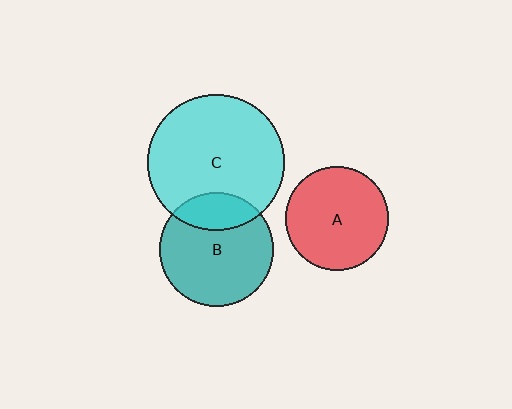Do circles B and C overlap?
Yes.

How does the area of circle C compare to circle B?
Approximately 1.4 times.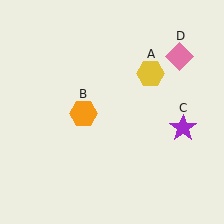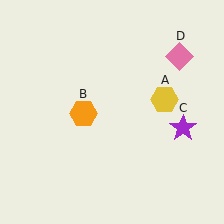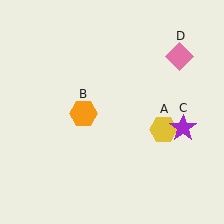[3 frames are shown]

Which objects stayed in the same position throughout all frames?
Orange hexagon (object B) and purple star (object C) and pink diamond (object D) remained stationary.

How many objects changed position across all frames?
1 object changed position: yellow hexagon (object A).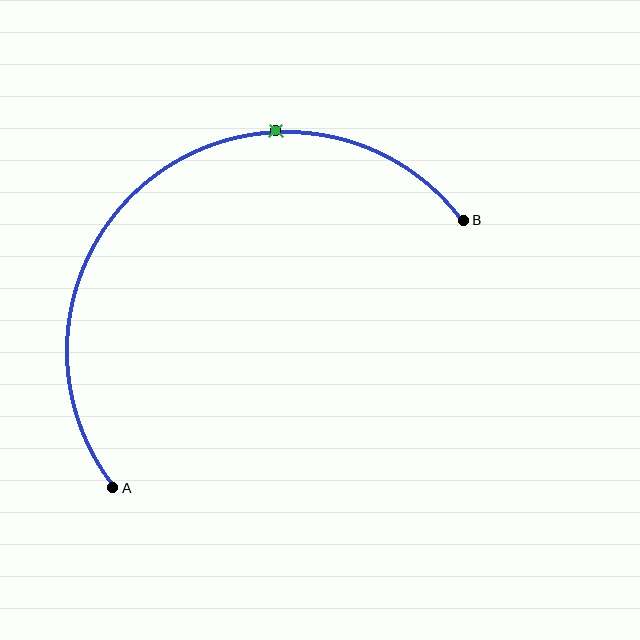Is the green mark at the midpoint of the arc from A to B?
No. The green mark lies on the arc but is closer to endpoint B. The arc midpoint would be at the point on the curve equidistant along the arc from both A and B.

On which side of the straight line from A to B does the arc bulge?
The arc bulges above and to the left of the straight line connecting A and B.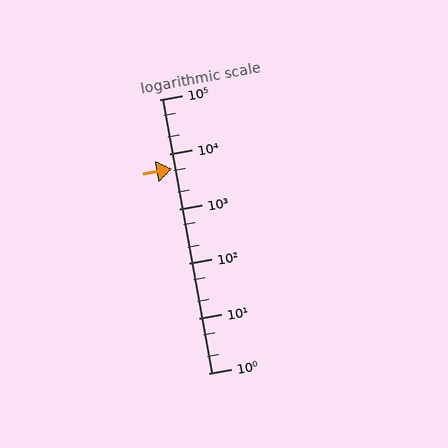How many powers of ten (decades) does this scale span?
The scale spans 5 decades, from 1 to 100000.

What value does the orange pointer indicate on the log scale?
The pointer indicates approximately 5400.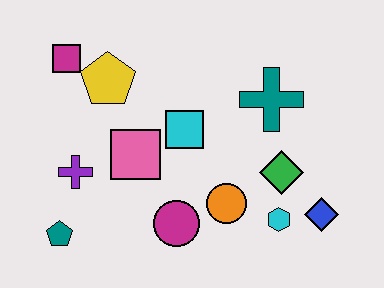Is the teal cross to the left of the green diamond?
Yes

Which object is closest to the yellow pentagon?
The magenta square is closest to the yellow pentagon.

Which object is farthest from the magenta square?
The blue diamond is farthest from the magenta square.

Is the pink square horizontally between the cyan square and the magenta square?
Yes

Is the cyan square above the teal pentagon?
Yes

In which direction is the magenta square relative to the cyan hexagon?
The magenta square is to the left of the cyan hexagon.